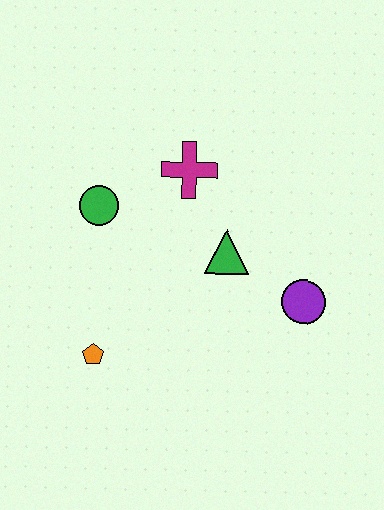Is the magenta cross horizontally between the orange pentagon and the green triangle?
Yes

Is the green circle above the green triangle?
Yes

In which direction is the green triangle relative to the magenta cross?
The green triangle is below the magenta cross.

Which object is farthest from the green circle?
The purple circle is farthest from the green circle.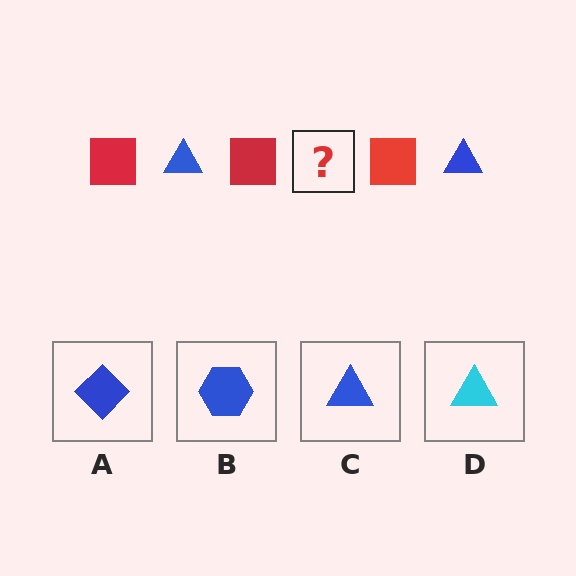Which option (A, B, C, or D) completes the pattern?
C.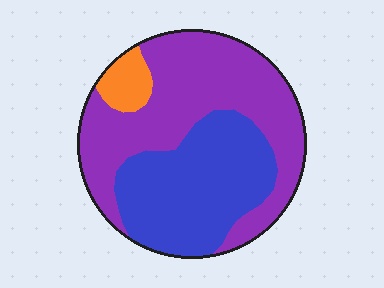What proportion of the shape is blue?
Blue takes up about two fifths (2/5) of the shape.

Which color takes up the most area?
Purple, at roughly 55%.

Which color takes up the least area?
Orange, at roughly 5%.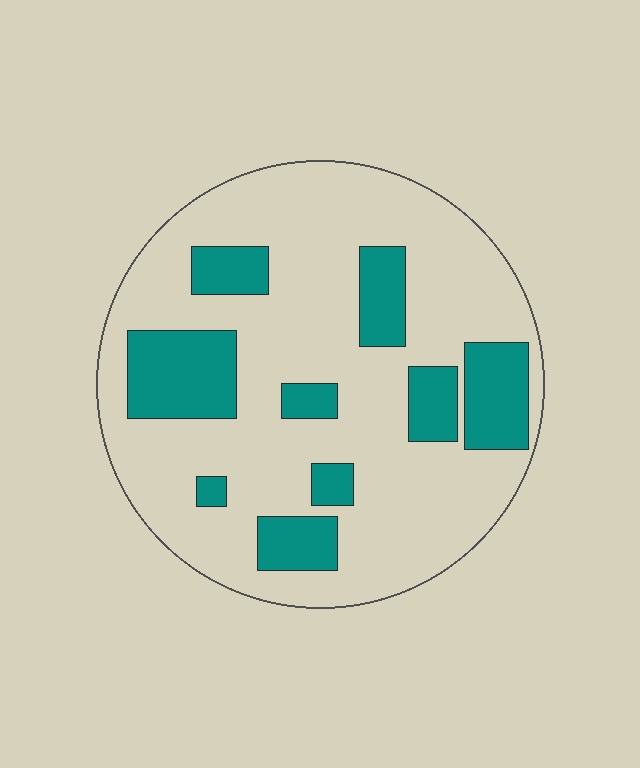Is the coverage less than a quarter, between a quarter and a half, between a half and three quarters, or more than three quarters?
Less than a quarter.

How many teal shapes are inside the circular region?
9.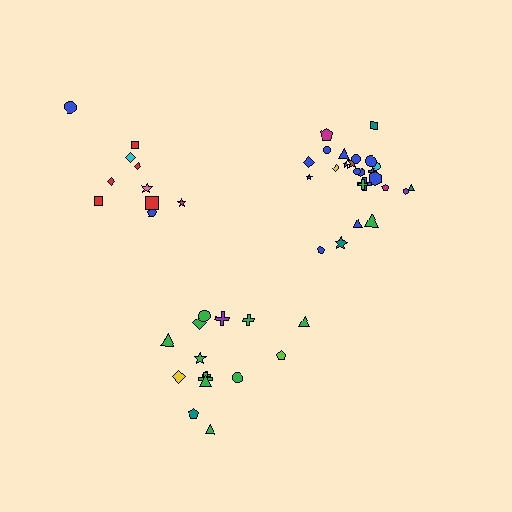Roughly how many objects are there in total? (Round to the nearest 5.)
Roughly 50 objects in total.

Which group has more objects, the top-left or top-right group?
The top-right group.